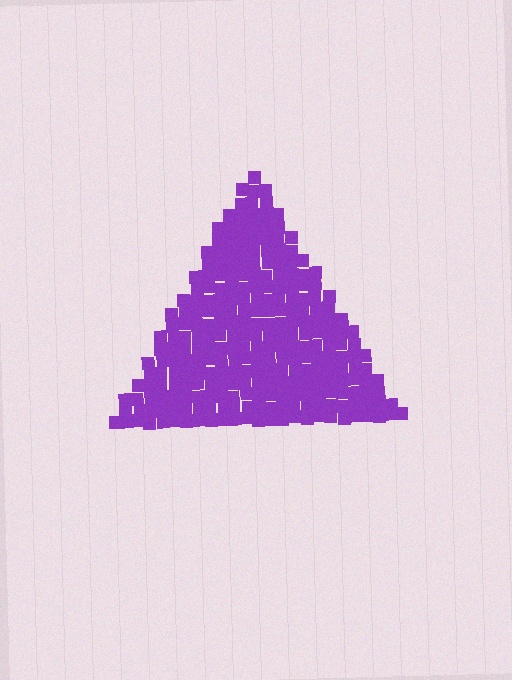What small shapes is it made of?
It is made of small squares.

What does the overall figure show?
The overall figure shows a triangle.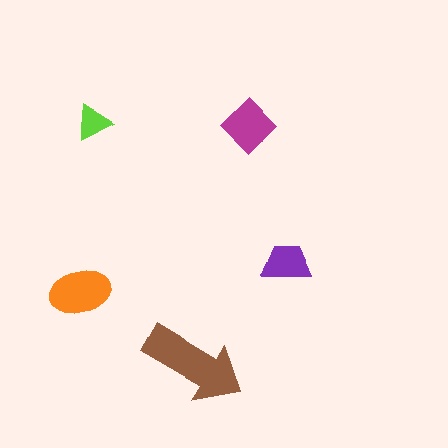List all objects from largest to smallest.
The brown arrow, the orange ellipse, the magenta diamond, the purple trapezoid, the lime triangle.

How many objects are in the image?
There are 5 objects in the image.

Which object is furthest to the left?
The orange ellipse is leftmost.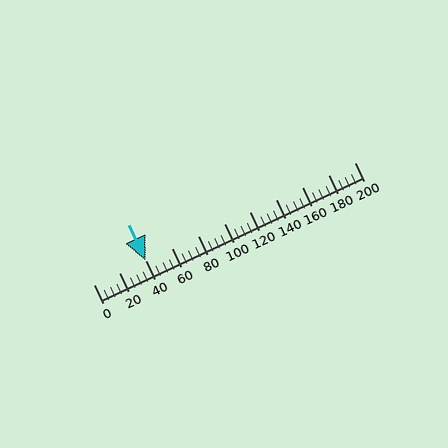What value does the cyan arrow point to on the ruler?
The cyan arrow points to approximately 40.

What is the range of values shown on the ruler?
The ruler shows values from 0 to 200.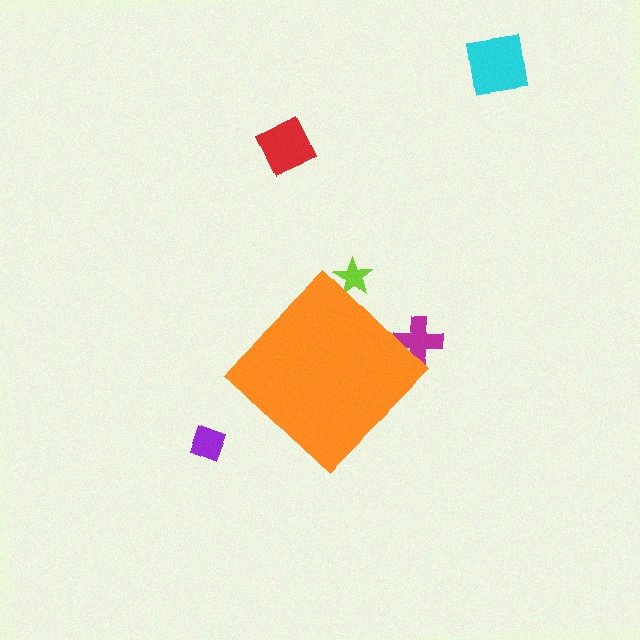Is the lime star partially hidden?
Yes, the lime star is partially hidden behind the orange diamond.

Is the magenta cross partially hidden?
Yes, the magenta cross is partially hidden behind the orange diamond.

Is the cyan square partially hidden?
No, the cyan square is fully visible.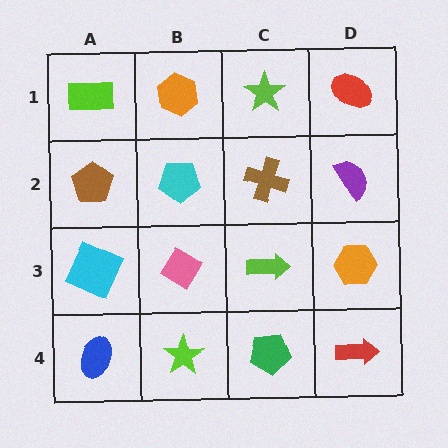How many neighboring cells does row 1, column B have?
3.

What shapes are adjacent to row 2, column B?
An orange hexagon (row 1, column B), a pink diamond (row 3, column B), a brown pentagon (row 2, column A), a brown cross (row 2, column C).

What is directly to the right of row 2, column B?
A brown cross.